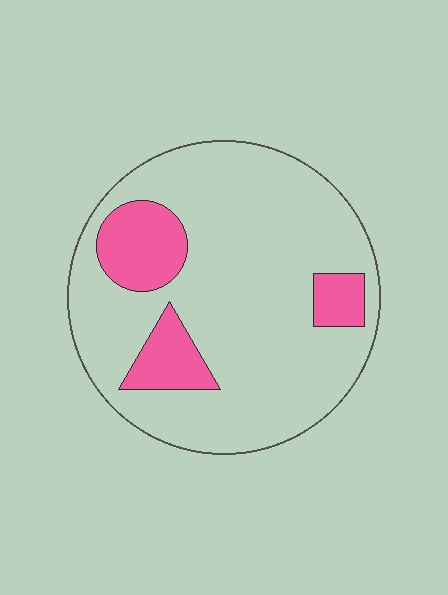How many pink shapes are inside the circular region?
3.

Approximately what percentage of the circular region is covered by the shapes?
Approximately 20%.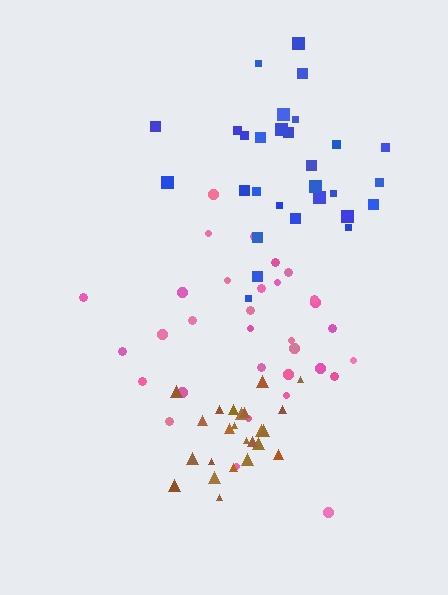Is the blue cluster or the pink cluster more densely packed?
Blue.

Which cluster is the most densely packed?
Brown.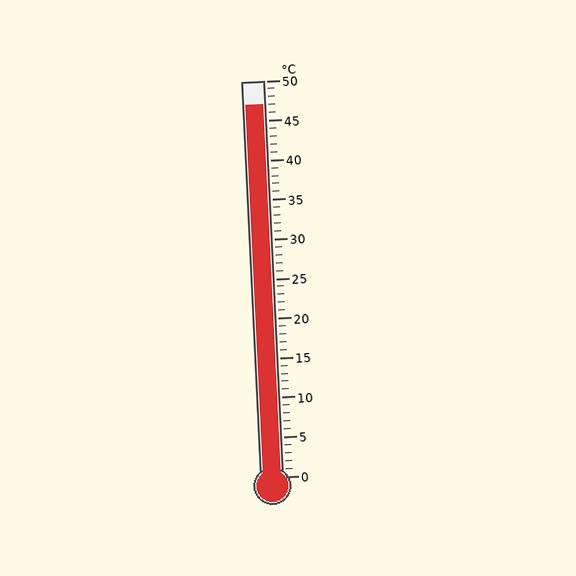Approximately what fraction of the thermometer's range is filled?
The thermometer is filled to approximately 95% of its range.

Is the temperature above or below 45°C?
The temperature is above 45°C.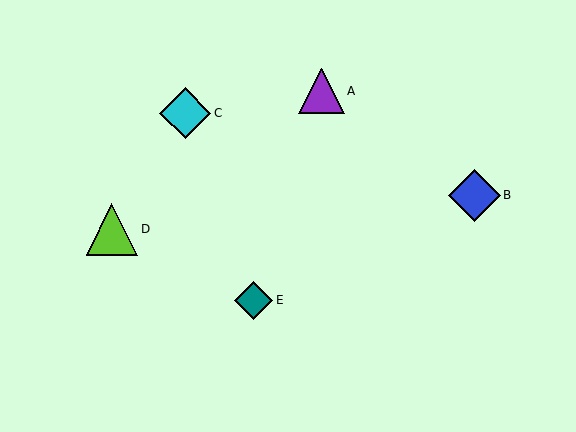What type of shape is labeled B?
Shape B is a blue diamond.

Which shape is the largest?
The blue diamond (labeled B) is the largest.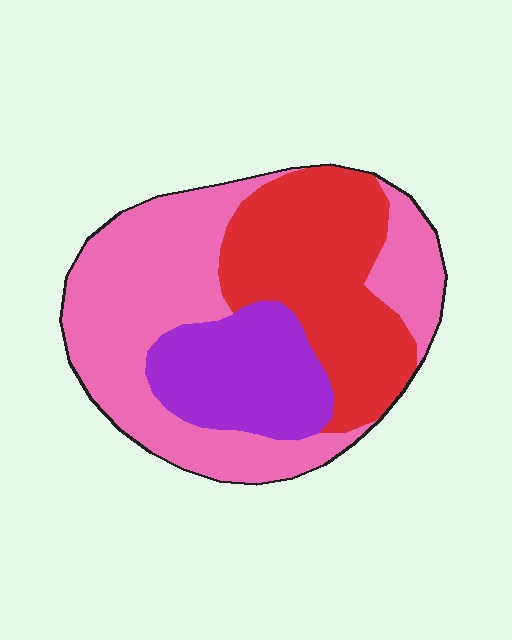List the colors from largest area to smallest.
From largest to smallest: pink, red, purple.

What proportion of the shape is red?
Red takes up about one third (1/3) of the shape.